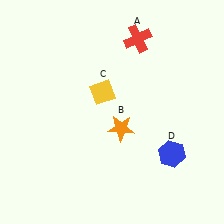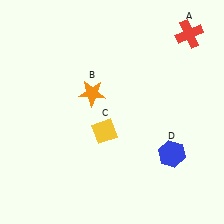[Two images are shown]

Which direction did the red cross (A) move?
The red cross (A) moved right.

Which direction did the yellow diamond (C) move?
The yellow diamond (C) moved down.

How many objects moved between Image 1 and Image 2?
3 objects moved between the two images.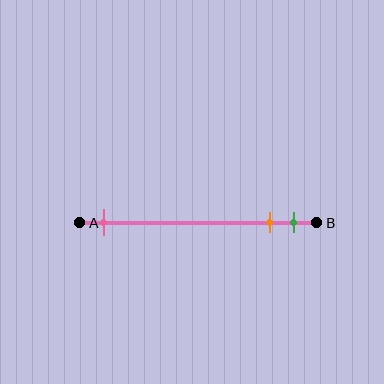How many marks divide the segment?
There are 3 marks dividing the segment.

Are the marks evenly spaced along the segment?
No, the marks are not evenly spaced.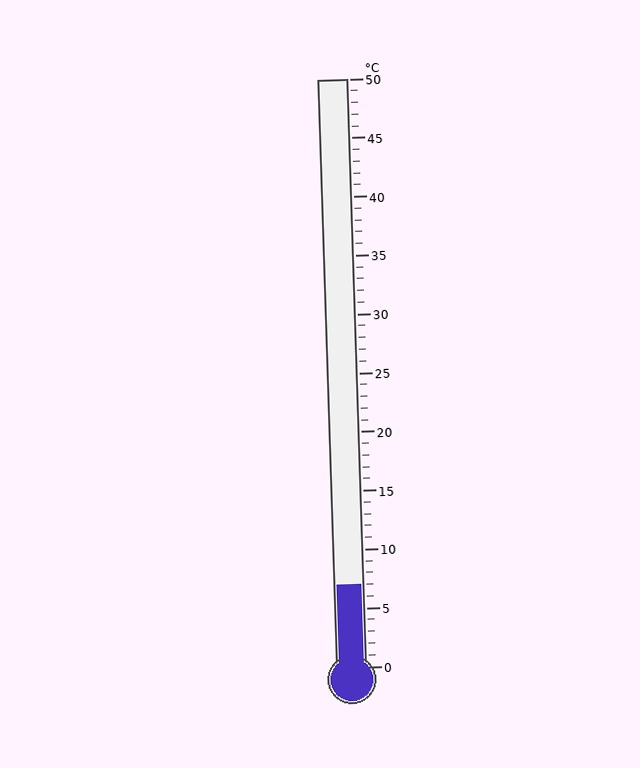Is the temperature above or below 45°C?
The temperature is below 45°C.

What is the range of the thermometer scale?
The thermometer scale ranges from 0°C to 50°C.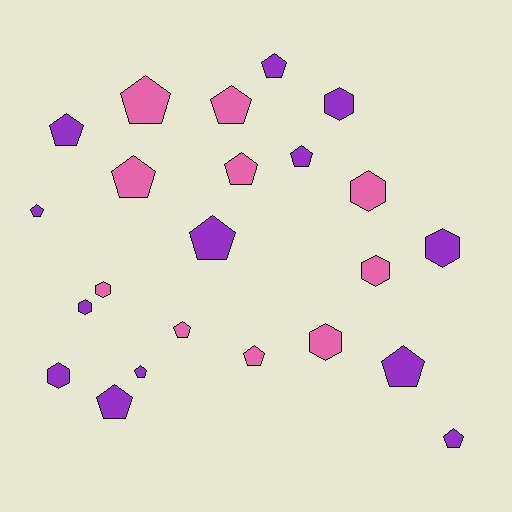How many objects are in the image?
There are 23 objects.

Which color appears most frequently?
Purple, with 13 objects.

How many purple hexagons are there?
There are 4 purple hexagons.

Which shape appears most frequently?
Pentagon, with 15 objects.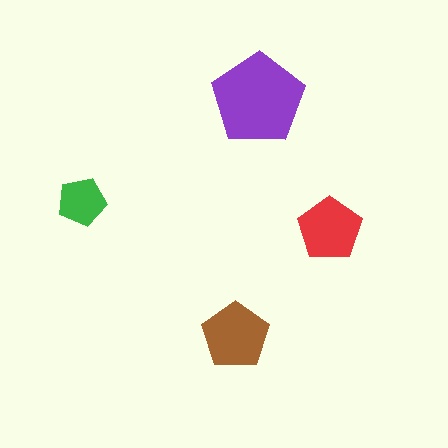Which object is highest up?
The purple pentagon is topmost.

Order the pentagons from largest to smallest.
the purple one, the brown one, the red one, the green one.